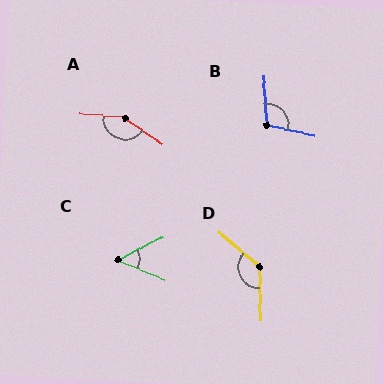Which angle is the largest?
A, at approximately 149 degrees.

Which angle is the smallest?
C, at approximately 49 degrees.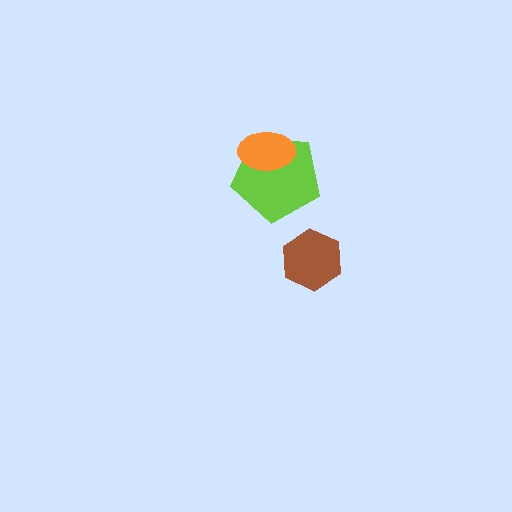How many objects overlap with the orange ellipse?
1 object overlaps with the orange ellipse.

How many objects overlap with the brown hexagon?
0 objects overlap with the brown hexagon.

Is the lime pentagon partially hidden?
Yes, it is partially covered by another shape.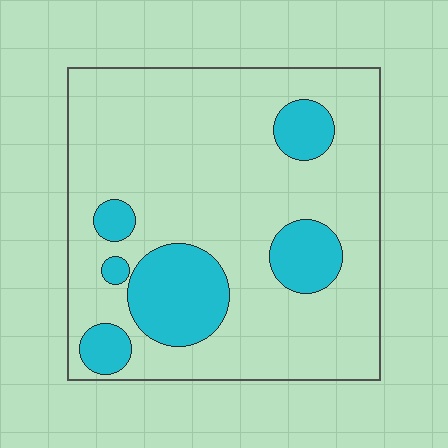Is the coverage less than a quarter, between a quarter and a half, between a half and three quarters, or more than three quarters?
Less than a quarter.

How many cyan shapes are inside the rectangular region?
6.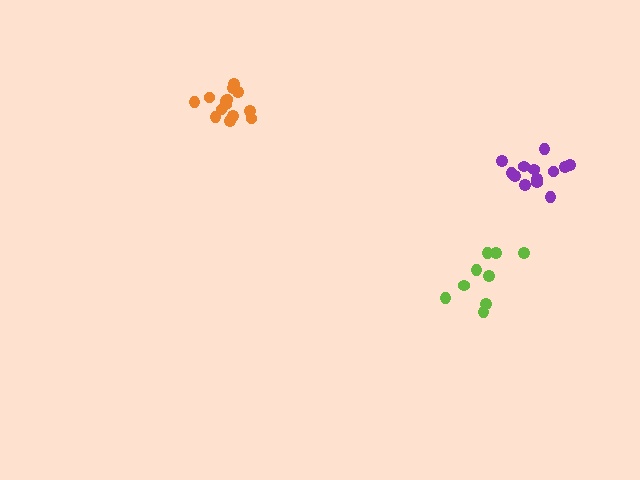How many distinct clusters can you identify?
There are 3 distinct clusters.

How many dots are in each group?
Group 1: 14 dots, Group 2: 13 dots, Group 3: 9 dots (36 total).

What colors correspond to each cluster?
The clusters are colored: orange, purple, lime.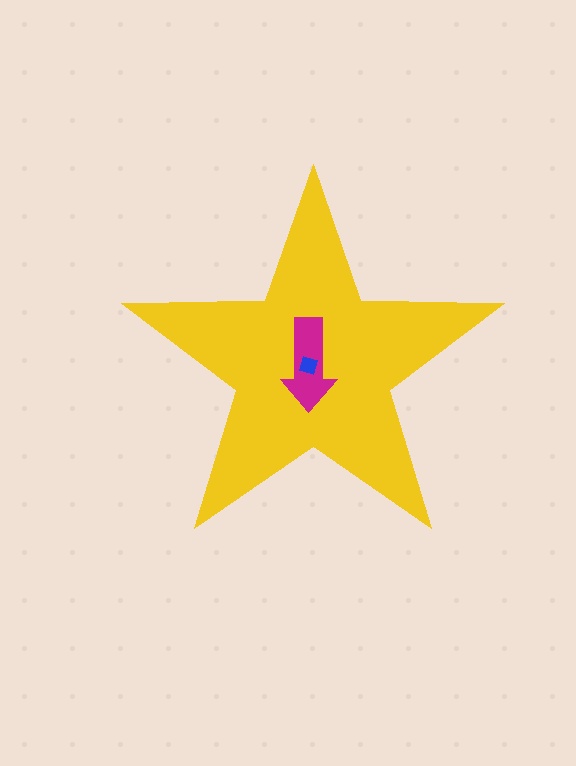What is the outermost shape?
The yellow star.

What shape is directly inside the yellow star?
The magenta arrow.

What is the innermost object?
The blue diamond.